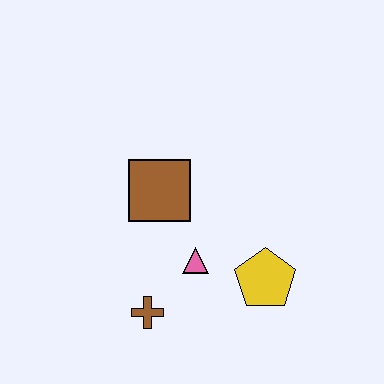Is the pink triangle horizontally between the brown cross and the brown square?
No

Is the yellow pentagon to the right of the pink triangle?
Yes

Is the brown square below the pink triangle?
No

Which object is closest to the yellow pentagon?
The pink triangle is closest to the yellow pentagon.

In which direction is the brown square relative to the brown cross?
The brown square is above the brown cross.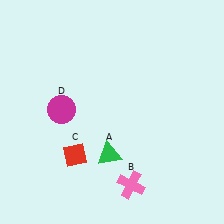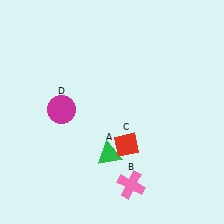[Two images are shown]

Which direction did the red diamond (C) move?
The red diamond (C) moved right.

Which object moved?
The red diamond (C) moved right.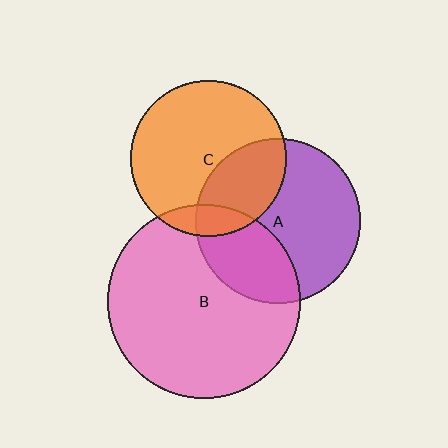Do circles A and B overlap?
Yes.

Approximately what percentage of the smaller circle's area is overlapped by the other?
Approximately 35%.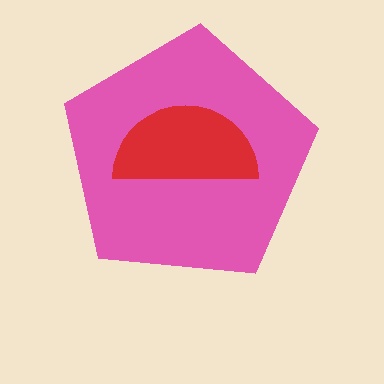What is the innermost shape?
The red semicircle.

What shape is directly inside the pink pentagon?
The red semicircle.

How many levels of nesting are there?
2.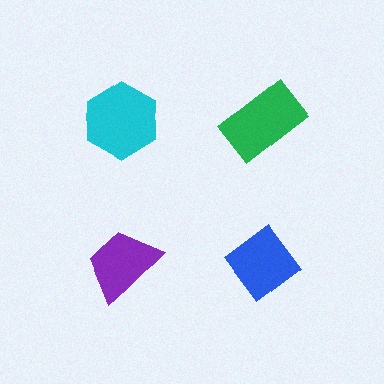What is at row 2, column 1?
A purple trapezoid.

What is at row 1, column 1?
A cyan hexagon.